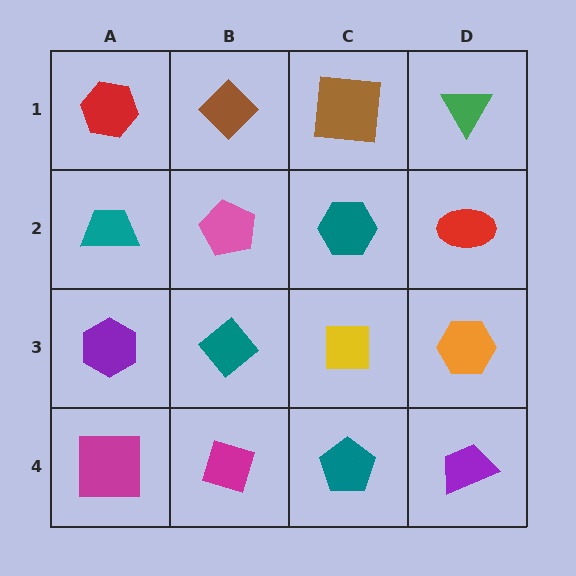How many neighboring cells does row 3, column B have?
4.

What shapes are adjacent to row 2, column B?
A brown diamond (row 1, column B), a teal diamond (row 3, column B), a teal trapezoid (row 2, column A), a teal hexagon (row 2, column C).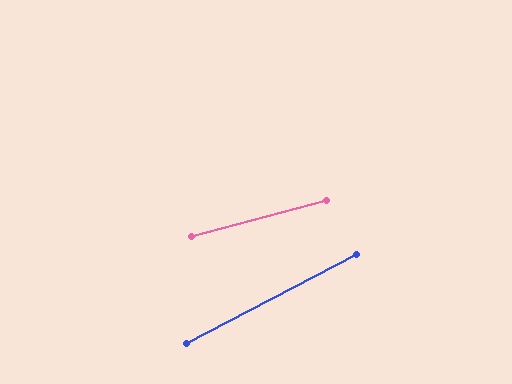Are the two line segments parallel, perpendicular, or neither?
Neither parallel nor perpendicular — they differ by about 13°.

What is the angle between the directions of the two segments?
Approximately 13 degrees.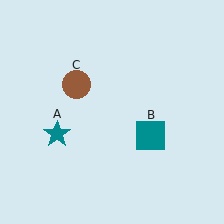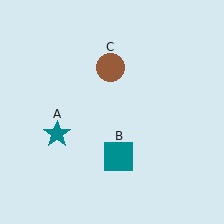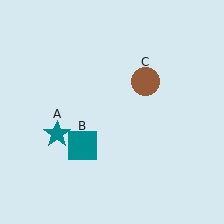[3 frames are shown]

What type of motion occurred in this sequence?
The teal square (object B), brown circle (object C) rotated clockwise around the center of the scene.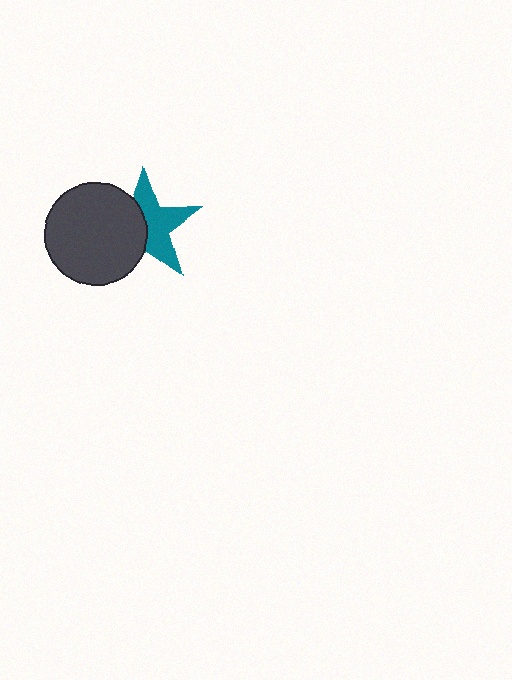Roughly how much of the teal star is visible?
About half of it is visible (roughly 55%).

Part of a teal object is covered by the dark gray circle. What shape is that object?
It is a star.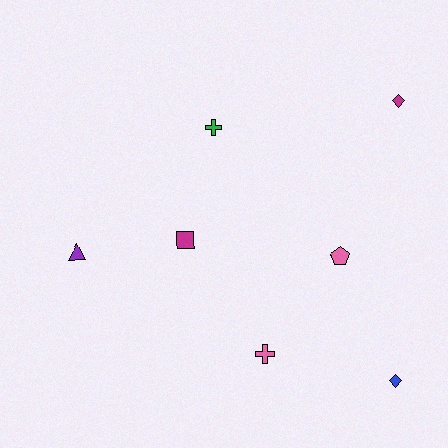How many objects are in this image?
There are 7 objects.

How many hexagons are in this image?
There are no hexagons.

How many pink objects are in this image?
There are 2 pink objects.